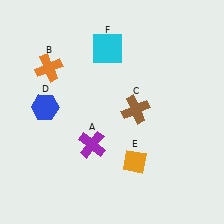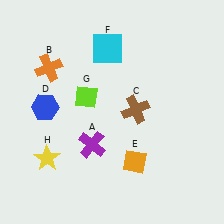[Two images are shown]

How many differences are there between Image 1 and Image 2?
There are 2 differences between the two images.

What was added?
A lime diamond (G), a yellow star (H) were added in Image 2.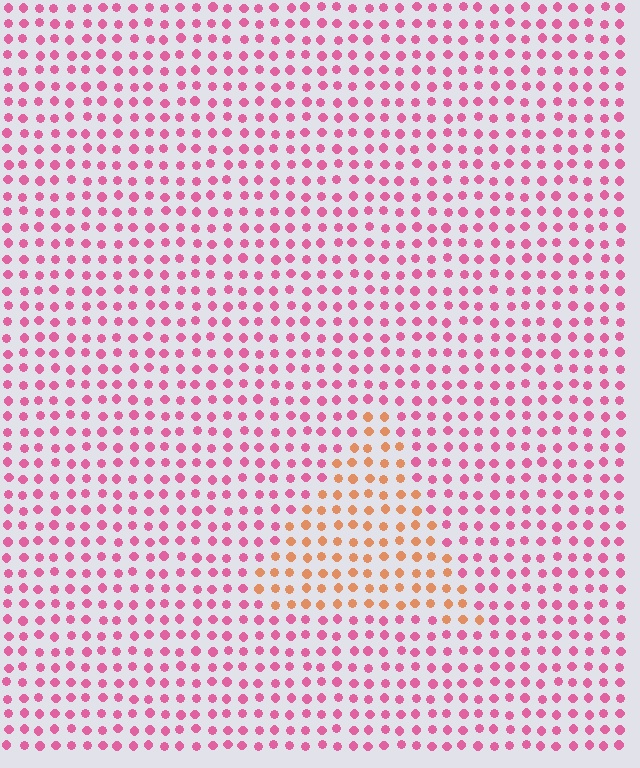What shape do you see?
I see a triangle.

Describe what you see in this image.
The image is filled with small pink elements in a uniform arrangement. A triangle-shaped region is visible where the elements are tinted to a slightly different hue, forming a subtle color boundary.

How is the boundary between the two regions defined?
The boundary is defined purely by a slight shift in hue (about 50 degrees). Spacing, size, and orientation are identical on both sides.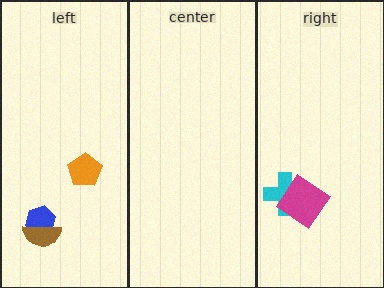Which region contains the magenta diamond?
The right region.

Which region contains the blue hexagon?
The left region.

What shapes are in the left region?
The orange pentagon, the blue hexagon, the brown semicircle.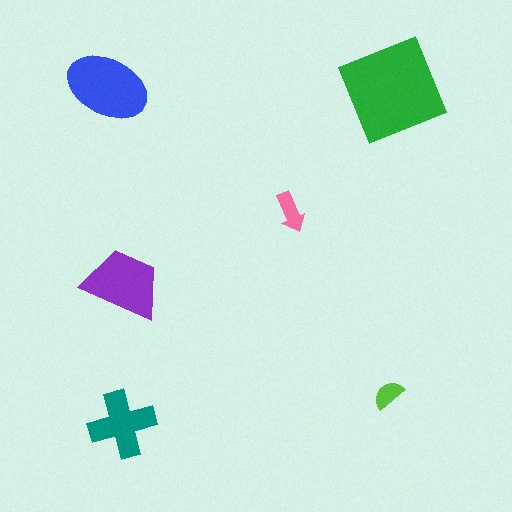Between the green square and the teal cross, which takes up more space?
The green square.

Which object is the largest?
The green square.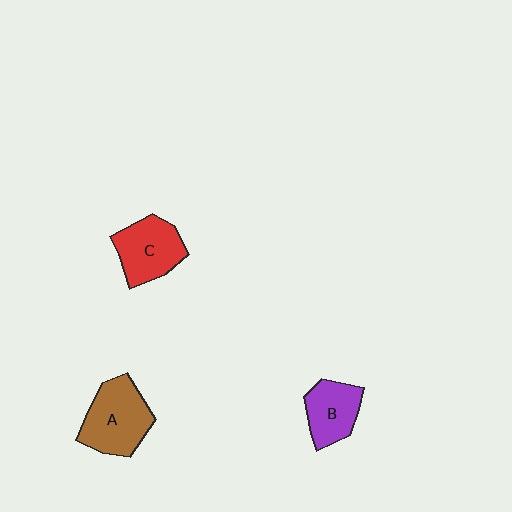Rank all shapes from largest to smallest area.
From largest to smallest: A (brown), C (red), B (purple).